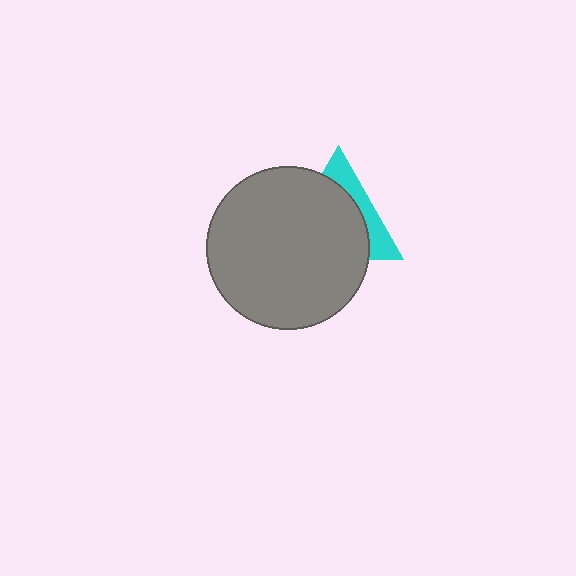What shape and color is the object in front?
The object in front is a gray circle.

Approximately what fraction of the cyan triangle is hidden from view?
Roughly 69% of the cyan triangle is hidden behind the gray circle.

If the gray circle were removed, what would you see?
You would see the complete cyan triangle.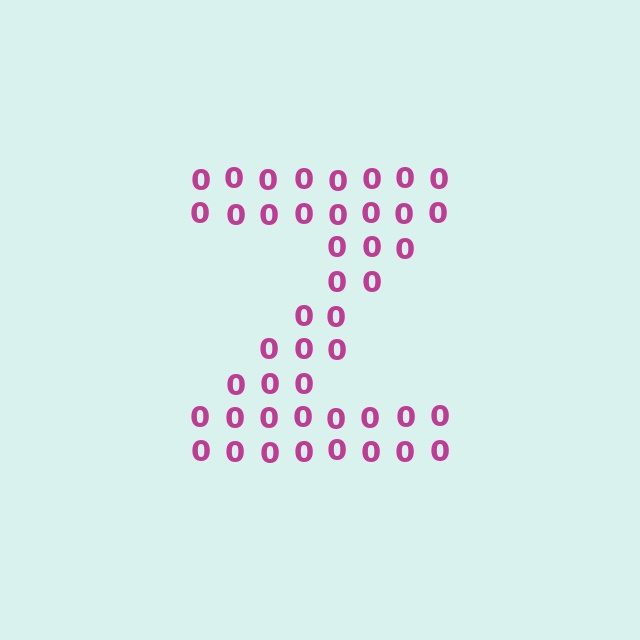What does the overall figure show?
The overall figure shows the letter Z.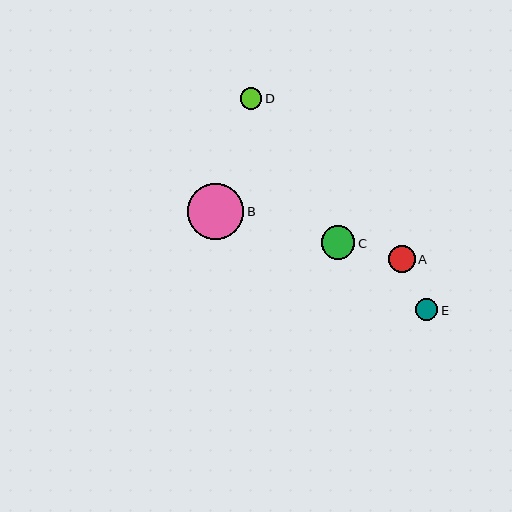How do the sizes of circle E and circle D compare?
Circle E and circle D are approximately the same size.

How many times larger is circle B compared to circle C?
Circle B is approximately 1.7 times the size of circle C.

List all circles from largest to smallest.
From largest to smallest: B, C, A, E, D.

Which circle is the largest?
Circle B is the largest with a size of approximately 56 pixels.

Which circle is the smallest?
Circle D is the smallest with a size of approximately 22 pixels.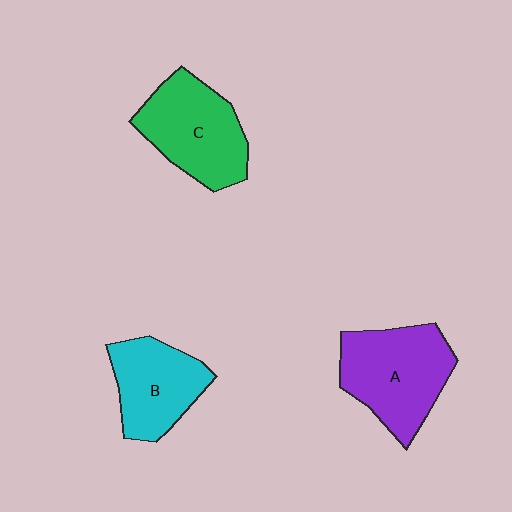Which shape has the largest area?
Shape A (purple).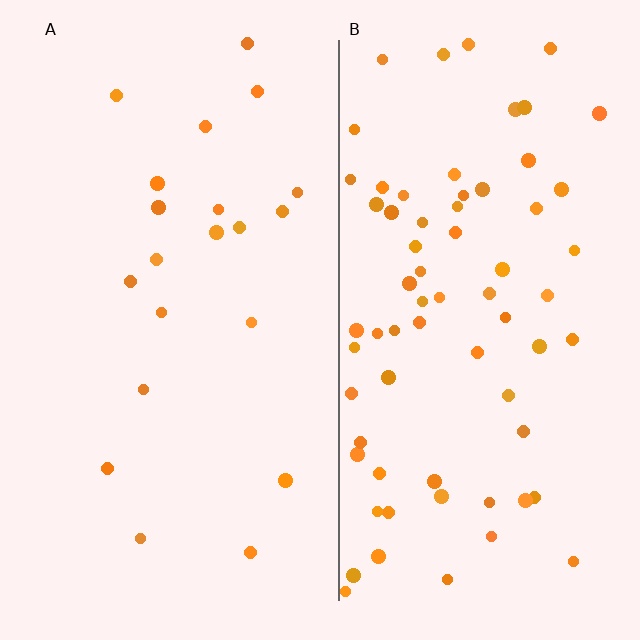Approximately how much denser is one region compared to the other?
Approximately 3.4× — region B over region A.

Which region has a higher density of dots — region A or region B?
B (the right).